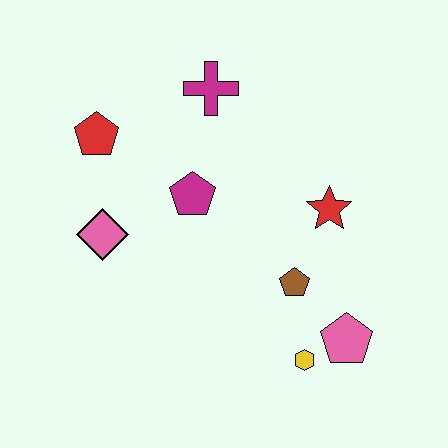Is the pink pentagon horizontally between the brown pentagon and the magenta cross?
No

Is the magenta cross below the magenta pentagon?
No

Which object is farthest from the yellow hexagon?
The red pentagon is farthest from the yellow hexagon.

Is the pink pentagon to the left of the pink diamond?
No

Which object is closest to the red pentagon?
The pink diamond is closest to the red pentagon.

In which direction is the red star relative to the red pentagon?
The red star is to the right of the red pentagon.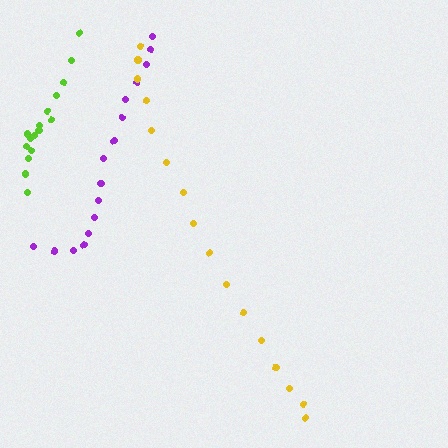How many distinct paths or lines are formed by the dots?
There are 3 distinct paths.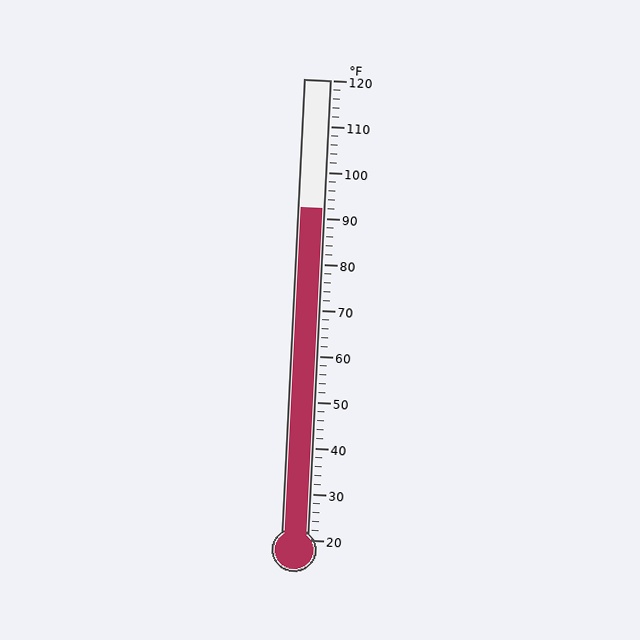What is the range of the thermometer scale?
The thermometer scale ranges from 20°F to 120°F.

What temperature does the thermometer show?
The thermometer shows approximately 92°F.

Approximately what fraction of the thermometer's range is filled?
The thermometer is filled to approximately 70% of its range.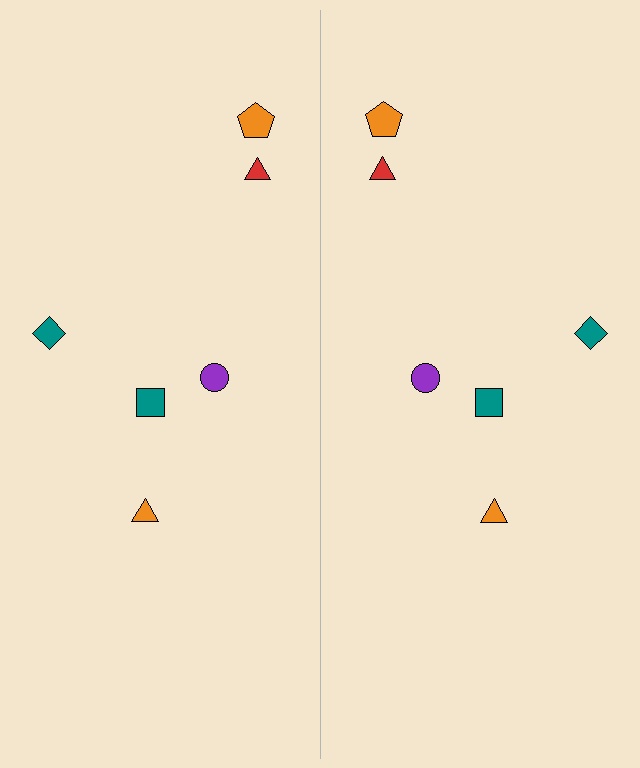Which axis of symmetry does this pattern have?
The pattern has a vertical axis of symmetry running through the center of the image.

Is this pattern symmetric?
Yes, this pattern has bilateral (reflection) symmetry.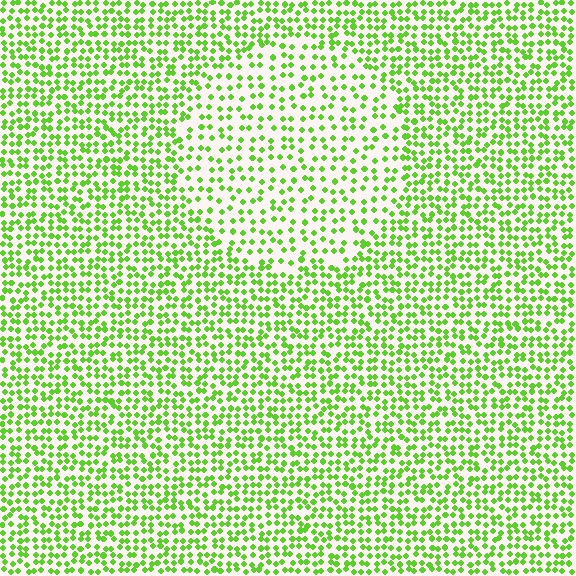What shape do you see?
I see a circle.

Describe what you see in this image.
The image contains small lime elements arranged at two different densities. A circle-shaped region is visible where the elements are less densely packed than the surrounding area.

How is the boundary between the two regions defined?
The boundary is defined by a change in element density (approximately 1.7x ratio). All elements are the same color, size, and shape.